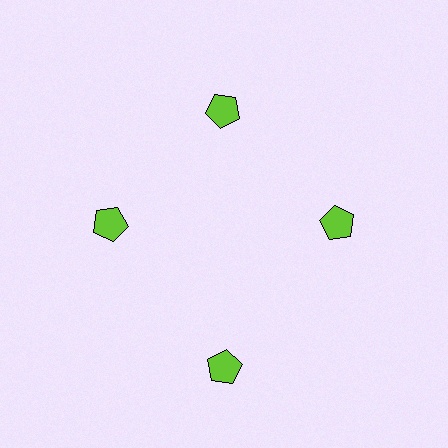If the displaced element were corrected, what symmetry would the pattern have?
It would have 4-fold rotational symmetry — the pattern would map onto itself every 90 degrees.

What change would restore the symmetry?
The symmetry would be restored by moving it inward, back onto the ring so that all 4 pentagons sit at equal angles and equal distance from the center.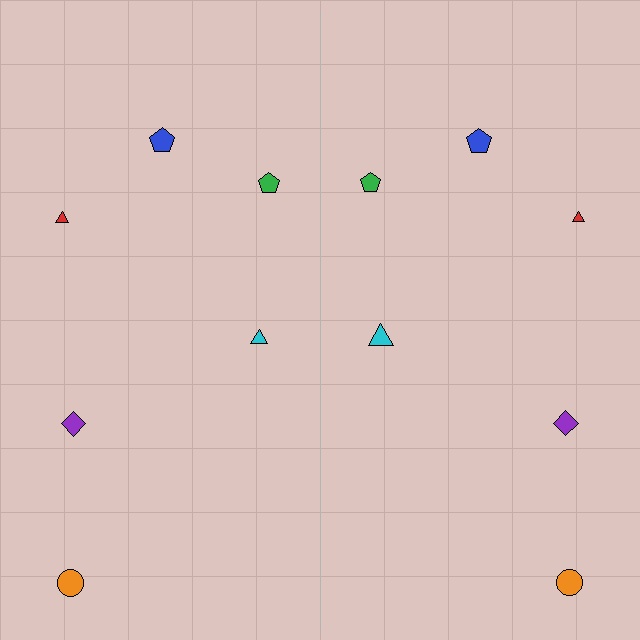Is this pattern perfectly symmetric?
No, the pattern is not perfectly symmetric. The cyan triangle on the right side has a different size than its mirror counterpart.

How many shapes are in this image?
There are 12 shapes in this image.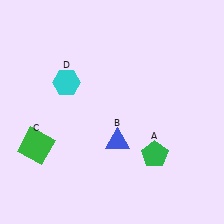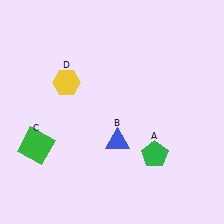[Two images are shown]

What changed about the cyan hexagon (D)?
In Image 1, D is cyan. In Image 2, it changed to yellow.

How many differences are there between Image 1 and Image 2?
There is 1 difference between the two images.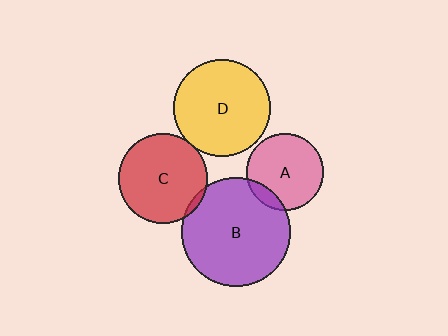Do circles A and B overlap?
Yes.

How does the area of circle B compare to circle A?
Approximately 2.0 times.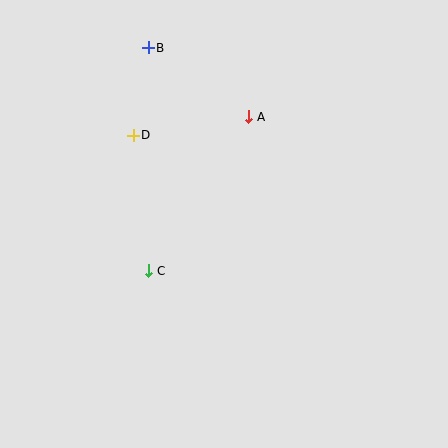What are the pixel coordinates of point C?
Point C is at (149, 271).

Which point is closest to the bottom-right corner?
Point C is closest to the bottom-right corner.